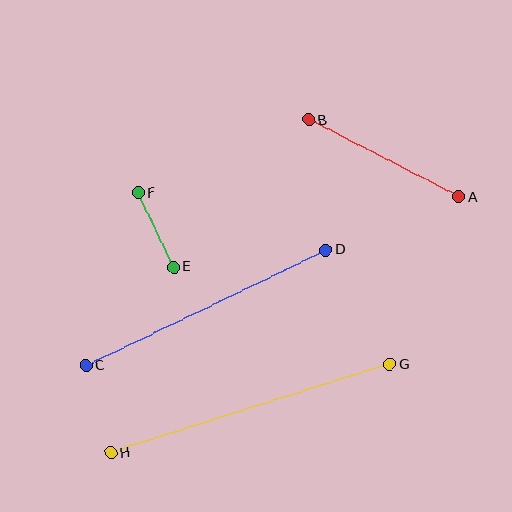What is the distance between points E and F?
The distance is approximately 82 pixels.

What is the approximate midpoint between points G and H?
The midpoint is at approximately (250, 409) pixels.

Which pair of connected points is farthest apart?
Points G and H are farthest apart.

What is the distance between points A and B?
The distance is approximately 168 pixels.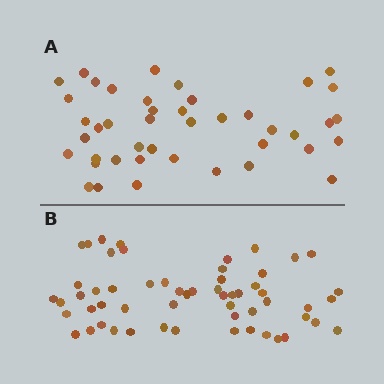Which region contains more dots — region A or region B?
Region B (the bottom region) has more dots.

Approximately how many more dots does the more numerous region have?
Region B has approximately 15 more dots than region A.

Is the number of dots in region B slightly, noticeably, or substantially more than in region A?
Region B has noticeably more, but not dramatically so. The ratio is roughly 1.3 to 1.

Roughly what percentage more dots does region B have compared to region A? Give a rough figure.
About 35% more.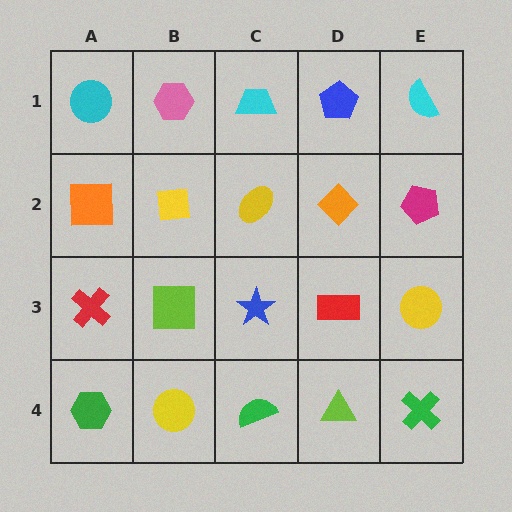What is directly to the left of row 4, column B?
A green hexagon.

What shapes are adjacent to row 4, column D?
A red rectangle (row 3, column D), a green semicircle (row 4, column C), a green cross (row 4, column E).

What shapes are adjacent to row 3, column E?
A magenta pentagon (row 2, column E), a green cross (row 4, column E), a red rectangle (row 3, column D).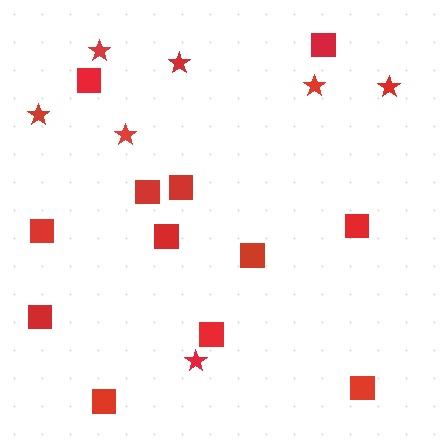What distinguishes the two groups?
There are 2 groups: one group of stars (7) and one group of squares (12).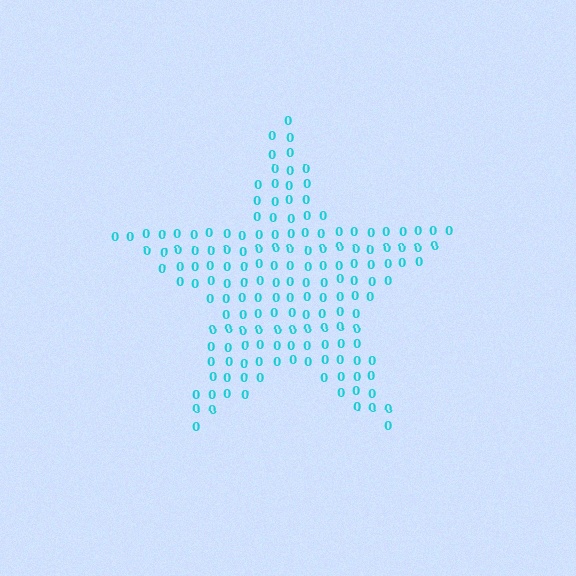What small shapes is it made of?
It is made of small digit 0's.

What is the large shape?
The large shape is a star.